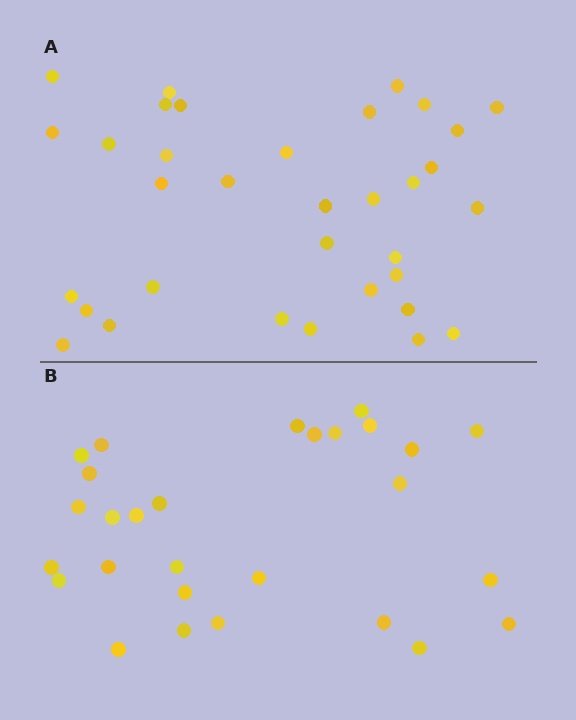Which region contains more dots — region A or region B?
Region A (the top region) has more dots.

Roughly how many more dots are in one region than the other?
Region A has about 6 more dots than region B.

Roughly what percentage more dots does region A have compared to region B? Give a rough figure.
About 20% more.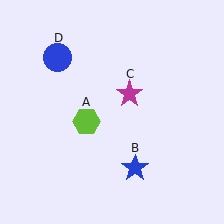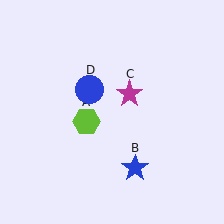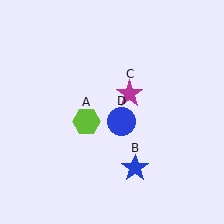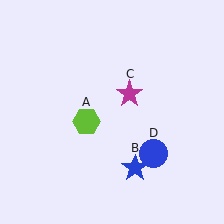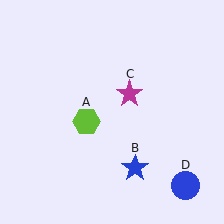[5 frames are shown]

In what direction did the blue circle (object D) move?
The blue circle (object D) moved down and to the right.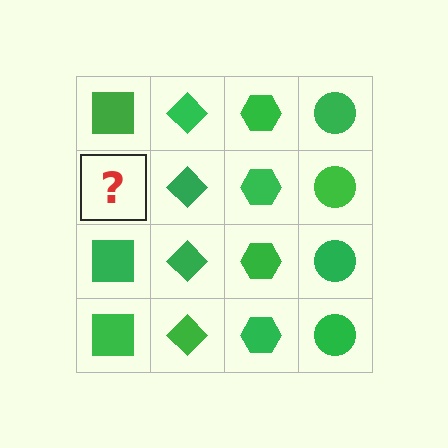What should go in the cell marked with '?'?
The missing cell should contain a green square.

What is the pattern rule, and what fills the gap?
The rule is that each column has a consistent shape. The gap should be filled with a green square.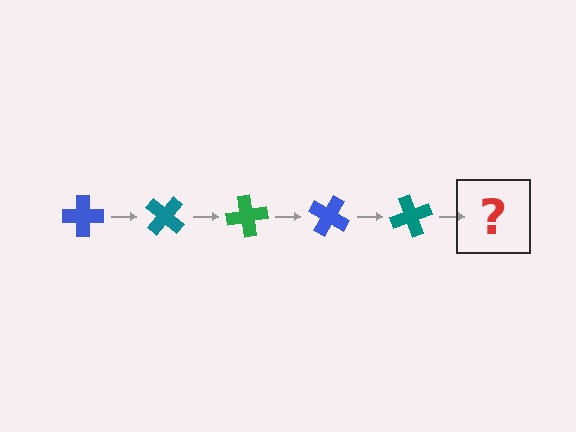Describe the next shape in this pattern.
It should be a green cross, rotated 200 degrees from the start.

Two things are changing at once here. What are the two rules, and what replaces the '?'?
The two rules are that it rotates 40 degrees each step and the color cycles through blue, teal, and green. The '?' should be a green cross, rotated 200 degrees from the start.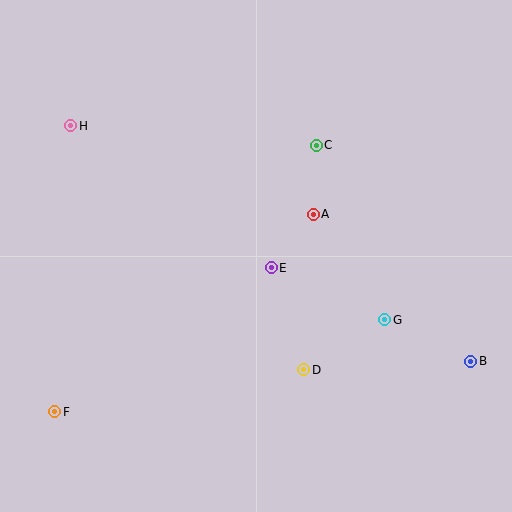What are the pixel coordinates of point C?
Point C is at (316, 145).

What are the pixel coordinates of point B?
Point B is at (471, 361).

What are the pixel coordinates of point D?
Point D is at (304, 370).